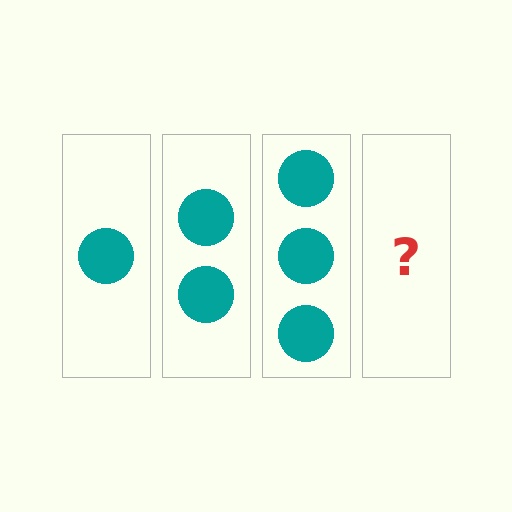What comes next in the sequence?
The next element should be 4 circles.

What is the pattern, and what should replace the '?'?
The pattern is that each step adds one more circle. The '?' should be 4 circles.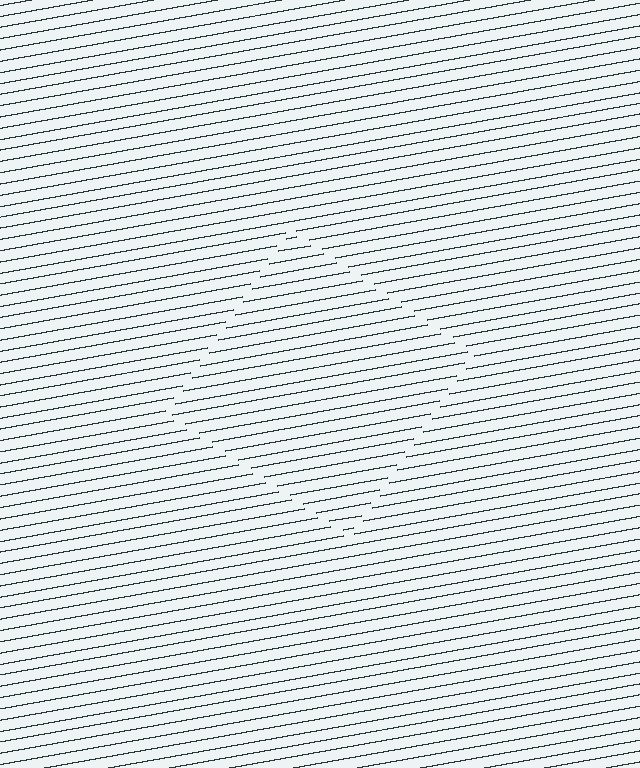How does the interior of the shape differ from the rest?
The interior of the shape contains the same grating, shifted by half a period — the contour is defined by the phase discontinuity where line-ends from the inner and outer gratings abut.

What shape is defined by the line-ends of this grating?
An illusory square. The interior of the shape contains the same grating, shifted by half a period — the contour is defined by the phase discontinuity where line-ends from the inner and outer gratings abut.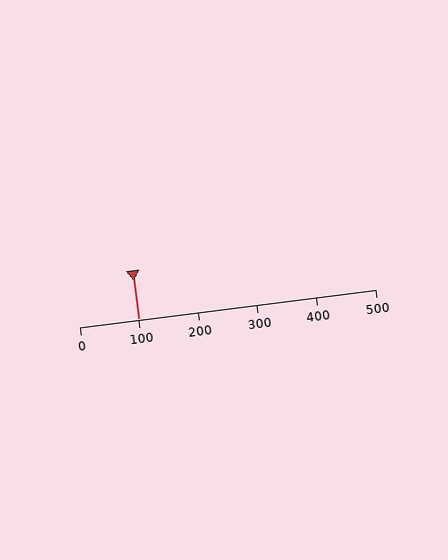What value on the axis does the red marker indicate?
The marker indicates approximately 100.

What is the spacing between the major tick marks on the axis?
The major ticks are spaced 100 apart.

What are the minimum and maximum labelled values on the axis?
The axis runs from 0 to 500.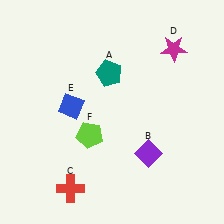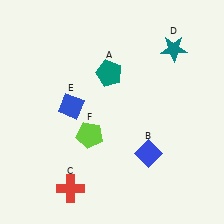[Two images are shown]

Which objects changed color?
B changed from purple to blue. D changed from magenta to teal.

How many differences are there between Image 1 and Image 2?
There are 2 differences between the two images.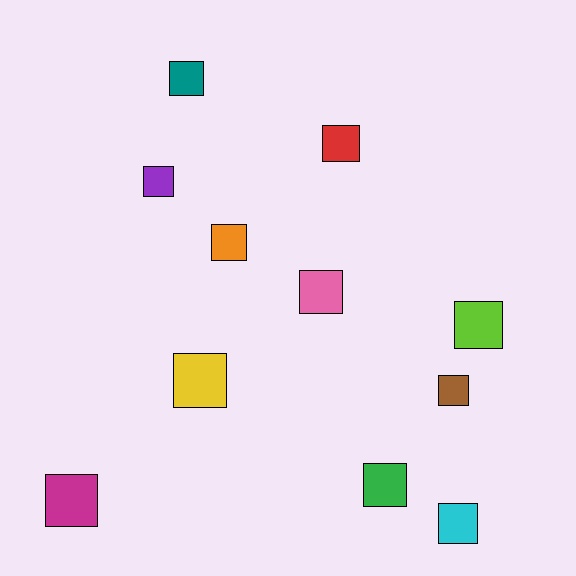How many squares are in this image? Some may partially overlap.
There are 11 squares.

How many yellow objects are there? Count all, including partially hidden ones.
There is 1 yellow object.